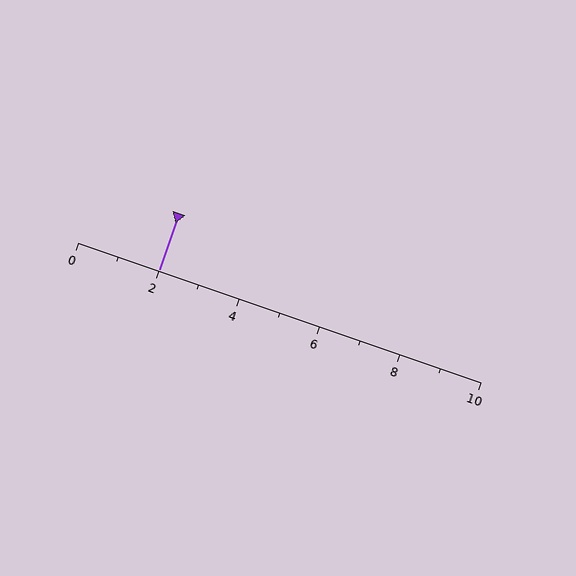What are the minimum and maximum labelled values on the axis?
The axis runs from 0 to 10.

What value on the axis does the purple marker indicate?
The marker indicates approximately 2.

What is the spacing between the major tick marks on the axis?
The major ticks are spaced 2 apart.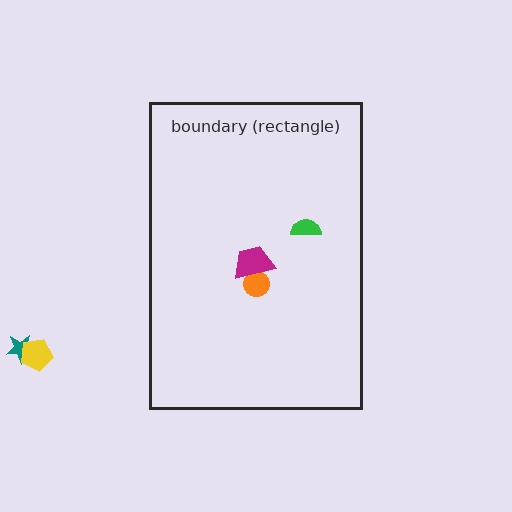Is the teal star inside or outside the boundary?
Outside.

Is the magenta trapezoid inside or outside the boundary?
Inside.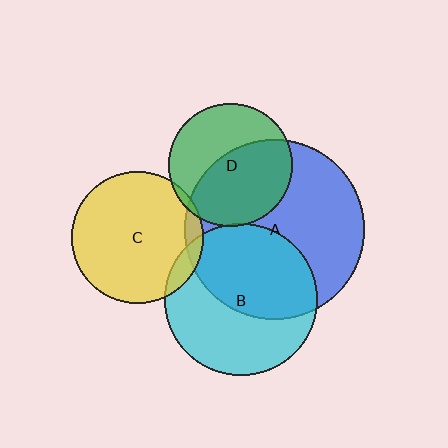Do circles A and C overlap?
Yes.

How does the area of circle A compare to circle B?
Approximately 1.4 times.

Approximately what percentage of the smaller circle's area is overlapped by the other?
Approximately 5%.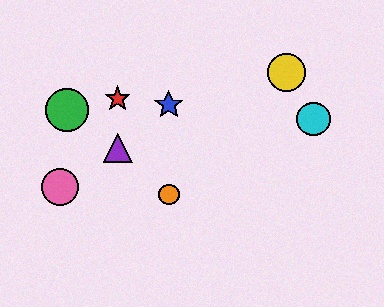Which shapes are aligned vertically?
The blue star, the orange circle are aligned vertically.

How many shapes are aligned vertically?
2 shapes (the blue star, the orange circle) are aligned vertically.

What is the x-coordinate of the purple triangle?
The purple triangle is at x≈118.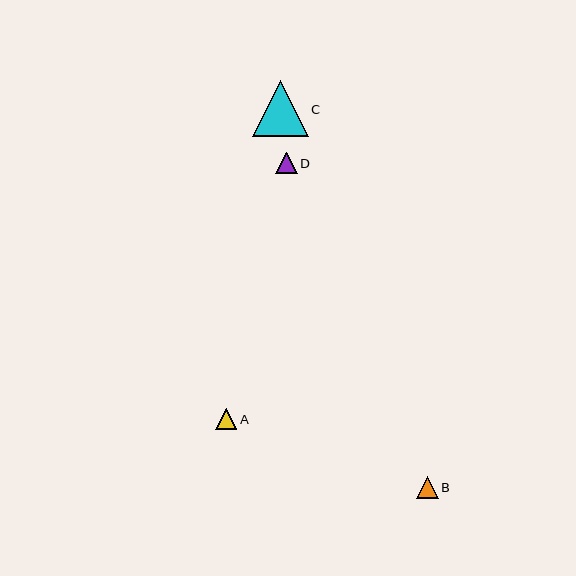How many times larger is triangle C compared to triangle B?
Triangle C is approximately 2.5 times the size of triangle B.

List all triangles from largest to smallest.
From largest to smallest: C, B, D, A.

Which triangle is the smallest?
Triangle A is the smallest with a size of approximately 21 pixels.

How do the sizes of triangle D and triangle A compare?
Triangle D and triangle A are approximately the same size.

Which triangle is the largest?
Triangle C is the largest with a size of approximately 56 pixels.